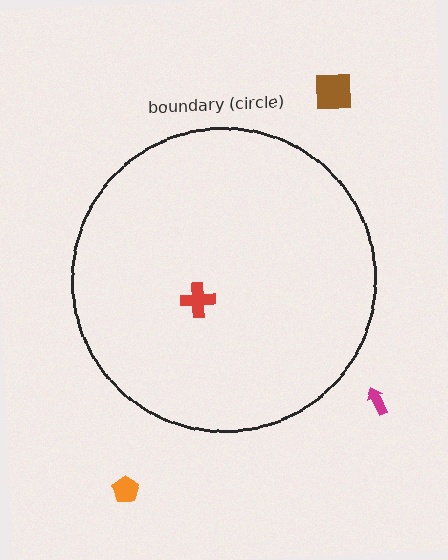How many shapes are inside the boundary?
1 inside, 3 outside.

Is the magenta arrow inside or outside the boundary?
Outside.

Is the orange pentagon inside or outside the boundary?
Outside.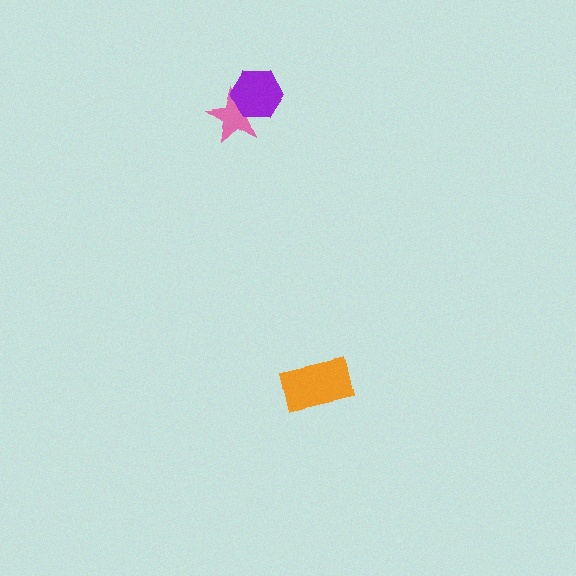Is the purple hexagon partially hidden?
No, no other shape covers it.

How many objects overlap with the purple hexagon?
1 object overlaps with the purple hexagon.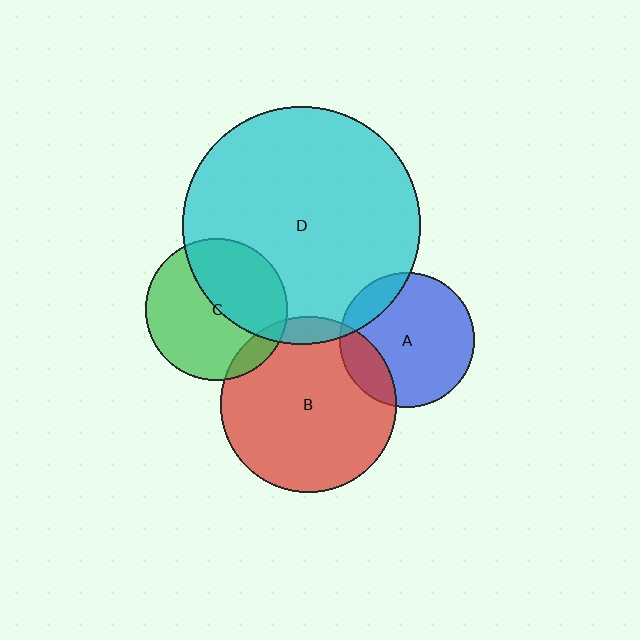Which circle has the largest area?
Circle D (cyan).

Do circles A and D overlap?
Yes.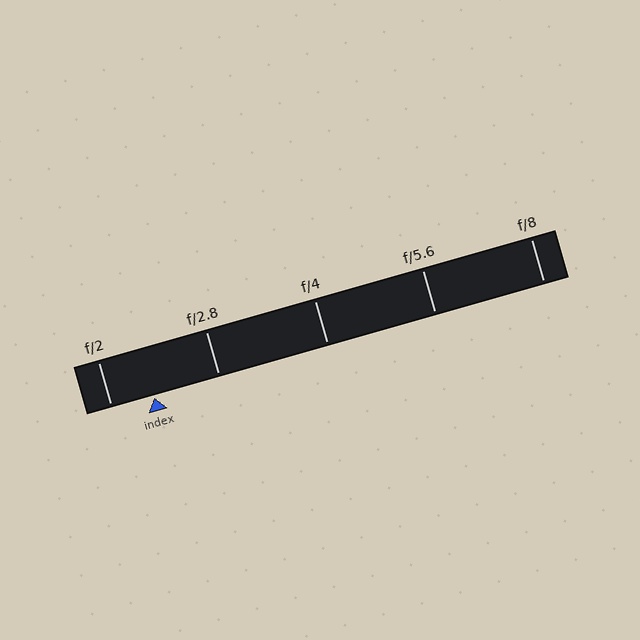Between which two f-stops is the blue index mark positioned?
The index mark is between f/2 and f/2.8.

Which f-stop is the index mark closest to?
The index mark is closest to f/2.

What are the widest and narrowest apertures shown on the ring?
The widest aperture shown is f/2 and the narrowest is f/8.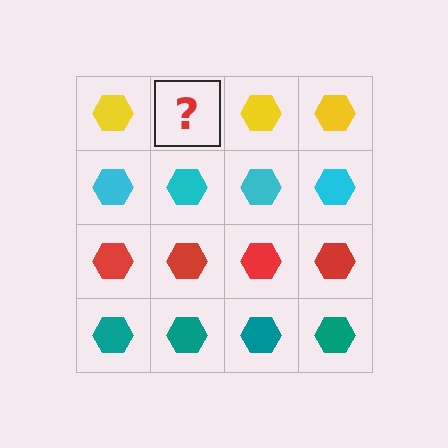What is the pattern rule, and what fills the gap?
The rule is that each row has a consistent color. The gap should be filled with a yellow hexagon.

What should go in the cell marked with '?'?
The missing cell should contain a yellow hexagon.